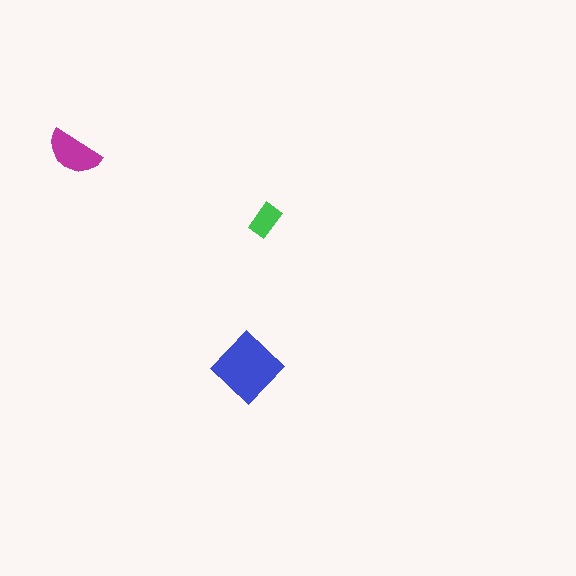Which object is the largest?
The blue diamond.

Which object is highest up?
The magenta semicircle is topmost.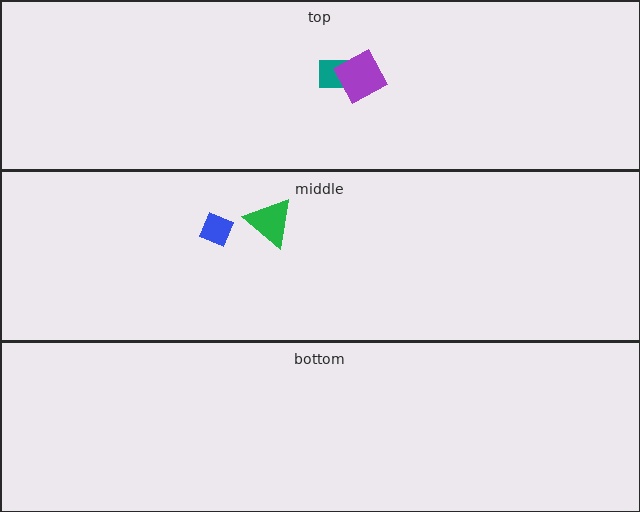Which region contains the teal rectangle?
The top region.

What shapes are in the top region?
The teal rectangle, the purple square.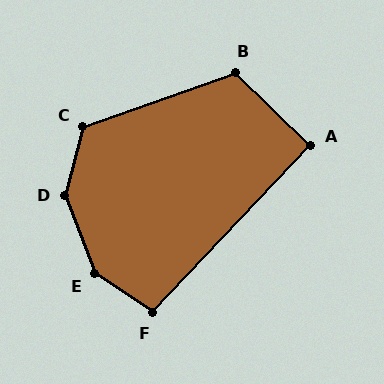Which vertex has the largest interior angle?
E, at approximately 145 degrees.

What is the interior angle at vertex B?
Approximately 116 degrees (obtuse).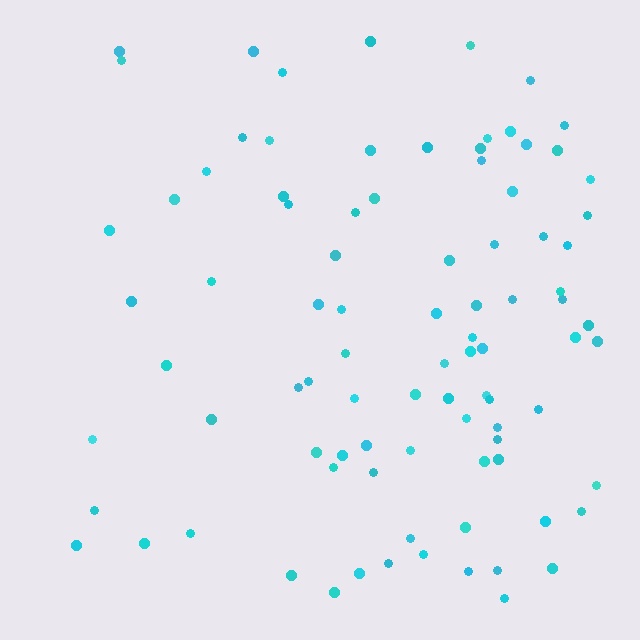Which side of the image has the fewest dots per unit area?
The left.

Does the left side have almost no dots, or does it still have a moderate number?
Still a moderate number, just noticeably fewer than the right.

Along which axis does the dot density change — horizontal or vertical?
Horizontal.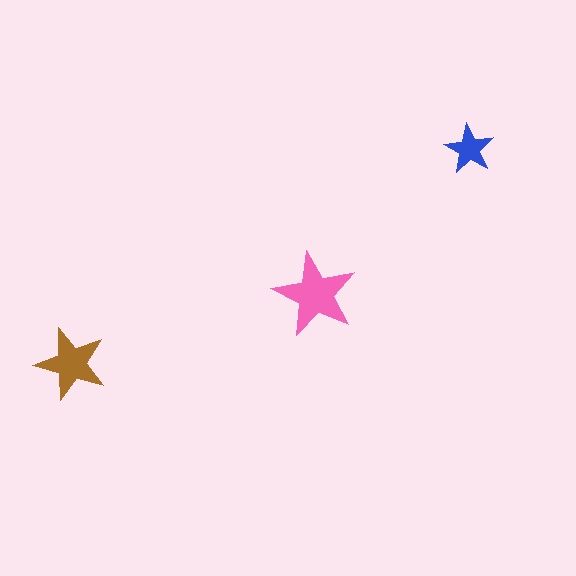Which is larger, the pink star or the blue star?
The pink one.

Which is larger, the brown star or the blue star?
The brown one.